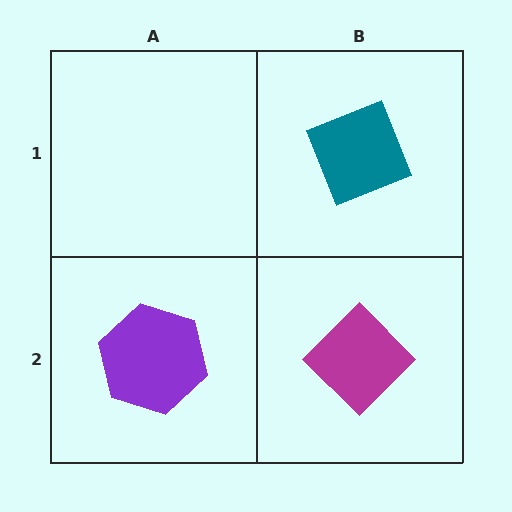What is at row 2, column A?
A purple hexagon.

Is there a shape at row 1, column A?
No, that cell is empty.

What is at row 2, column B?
A magenta diamond.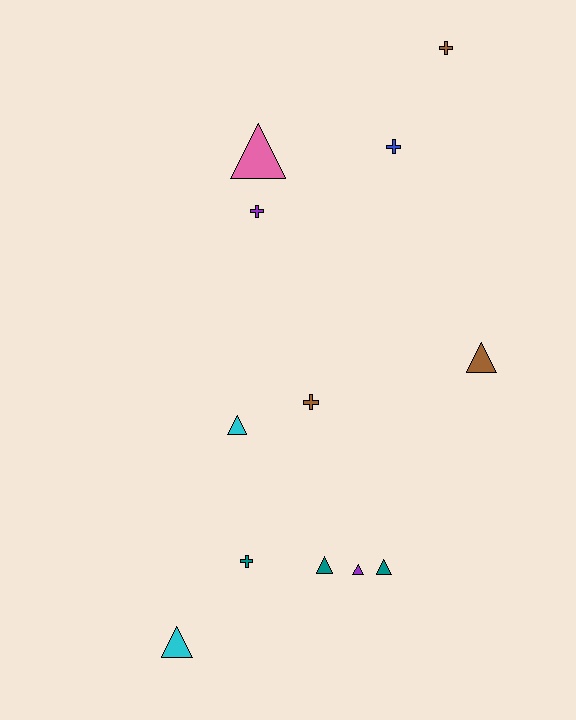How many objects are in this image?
There are 12 objects.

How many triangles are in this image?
There are 7 triangles.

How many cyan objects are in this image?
There are 2 cyan objects.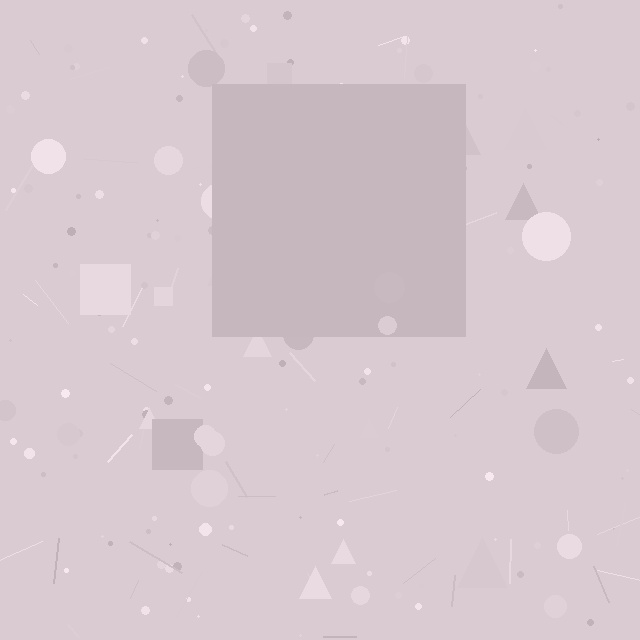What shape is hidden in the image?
A square is hidden in the image.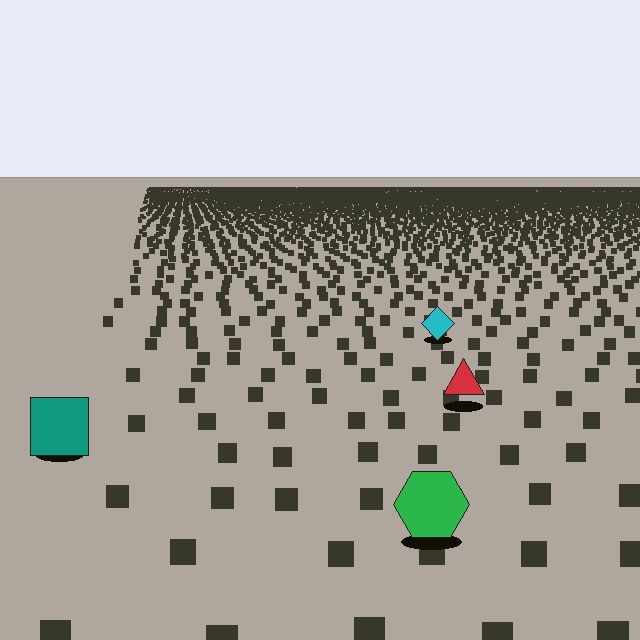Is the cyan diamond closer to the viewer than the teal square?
No. The teal square is closer — you can tell from the texture gradient: the ground texture is coarser near it.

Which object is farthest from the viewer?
The cyan diamond is farthest from the viewer. It appears smaller and the ground texture around it is denser.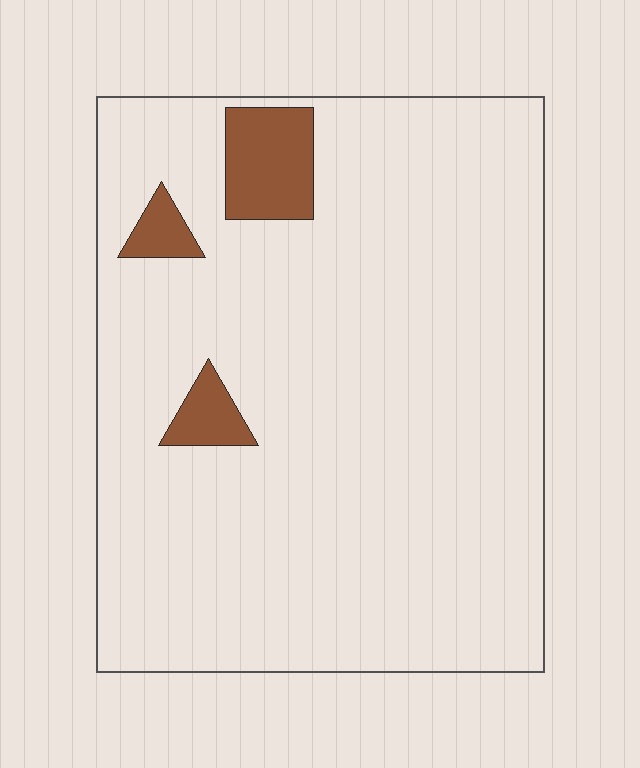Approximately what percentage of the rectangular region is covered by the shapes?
Approximately 5%.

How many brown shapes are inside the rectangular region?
3.